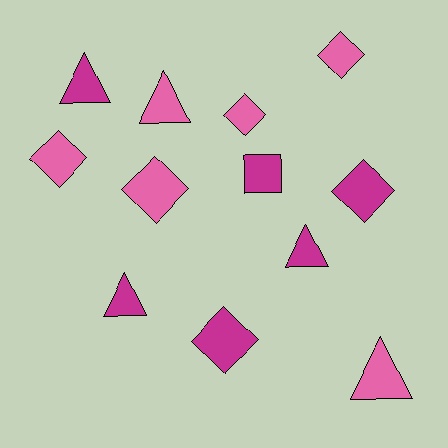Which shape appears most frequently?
Diamond, with 6 objects.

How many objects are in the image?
There are 12 objects.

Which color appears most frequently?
Magenta, with 6 objects.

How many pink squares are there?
There are no pink squares.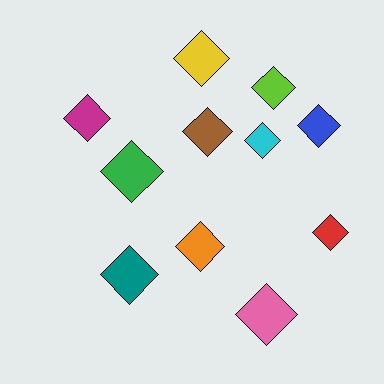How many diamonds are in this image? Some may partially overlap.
There are 11 diamonds.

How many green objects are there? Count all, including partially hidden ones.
There is 1 green object.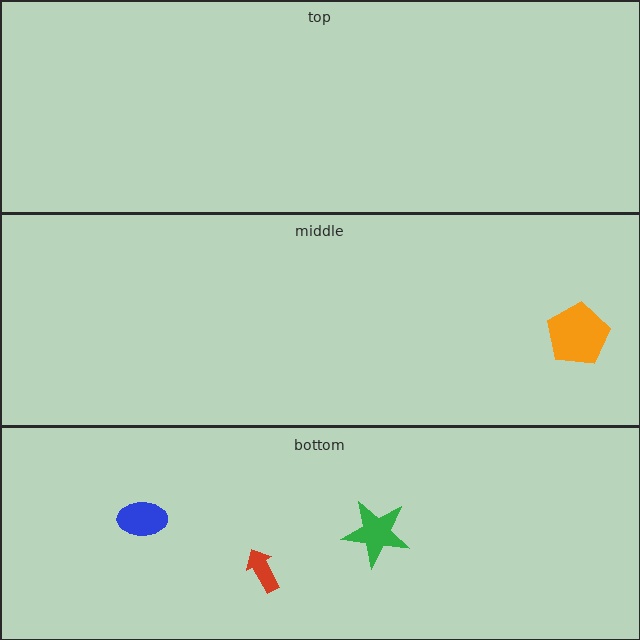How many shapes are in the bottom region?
3.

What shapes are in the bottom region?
The blue ellipse, the green star, the red arrow.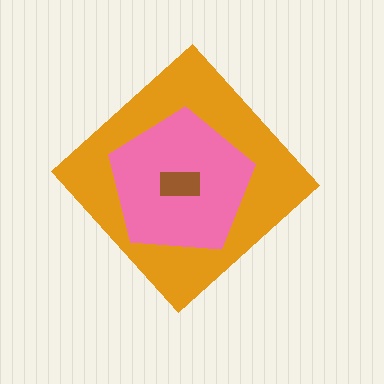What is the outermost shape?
The orange diamond.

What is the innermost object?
The brown rectangle.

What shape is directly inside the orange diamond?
The pink pentagon.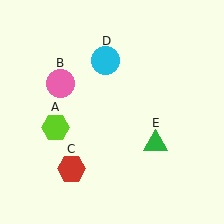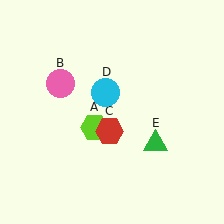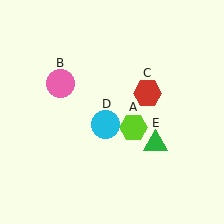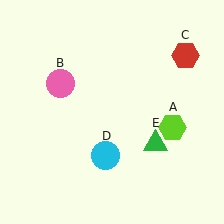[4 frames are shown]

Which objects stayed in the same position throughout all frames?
Pink circle (object B) and green triangle (object E) remained stationary.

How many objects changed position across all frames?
3 objects changed position: lime hexagon (object A), red hexagon (object C), cyan circle (object D).